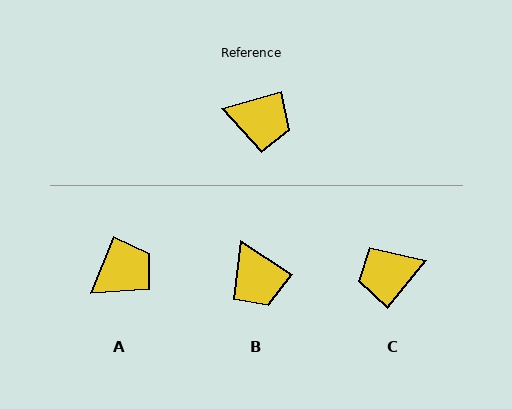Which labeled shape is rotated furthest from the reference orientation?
C, about 144 degrees away.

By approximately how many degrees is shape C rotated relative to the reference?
Approximately 144 degrees clockwise.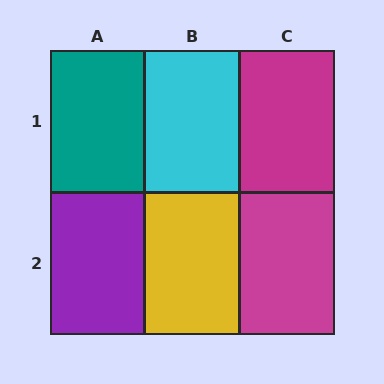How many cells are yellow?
1 cell is yellow.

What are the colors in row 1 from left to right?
Teal, cyan, magenta.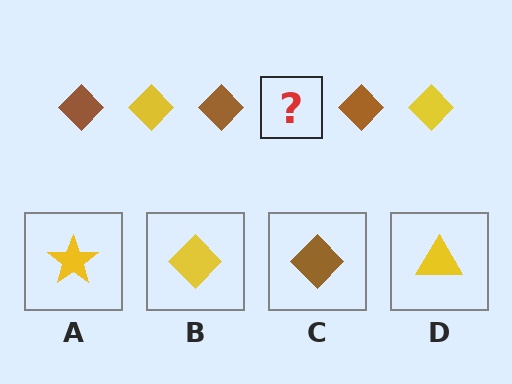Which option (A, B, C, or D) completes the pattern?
B.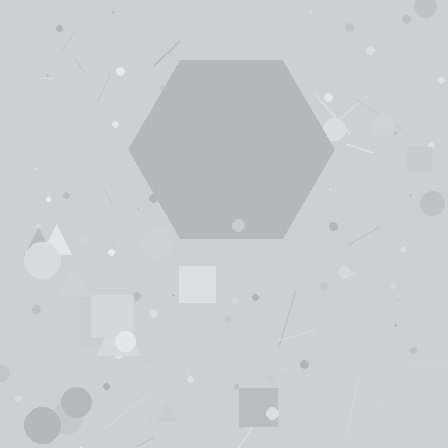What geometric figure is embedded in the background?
A hexagon is embedded in the background.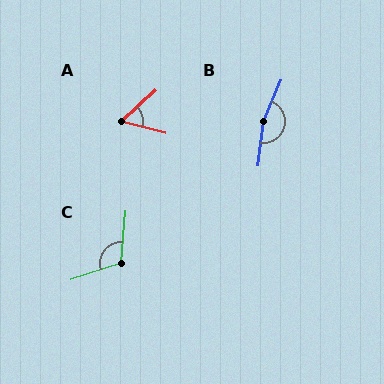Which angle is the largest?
B, at approximately 164 degrees.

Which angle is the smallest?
A, at approximately 57 degrees.